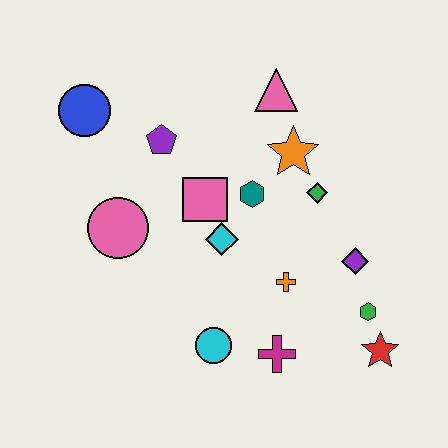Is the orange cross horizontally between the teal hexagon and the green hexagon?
Yes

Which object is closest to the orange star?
The green diamond is closest to the orange star.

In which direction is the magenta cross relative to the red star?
The magenta cross is to the left of the red star.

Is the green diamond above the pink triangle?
No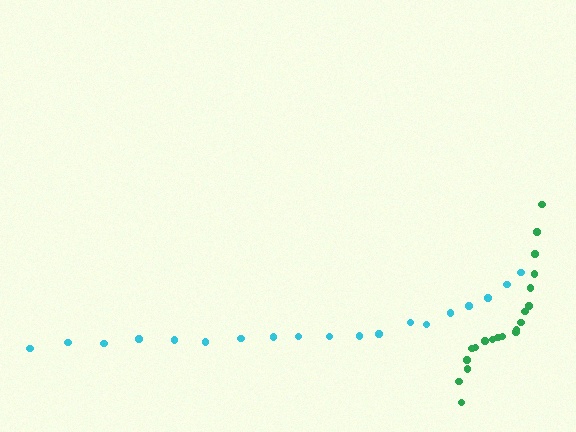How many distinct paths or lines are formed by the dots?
There are 2 distinct paths.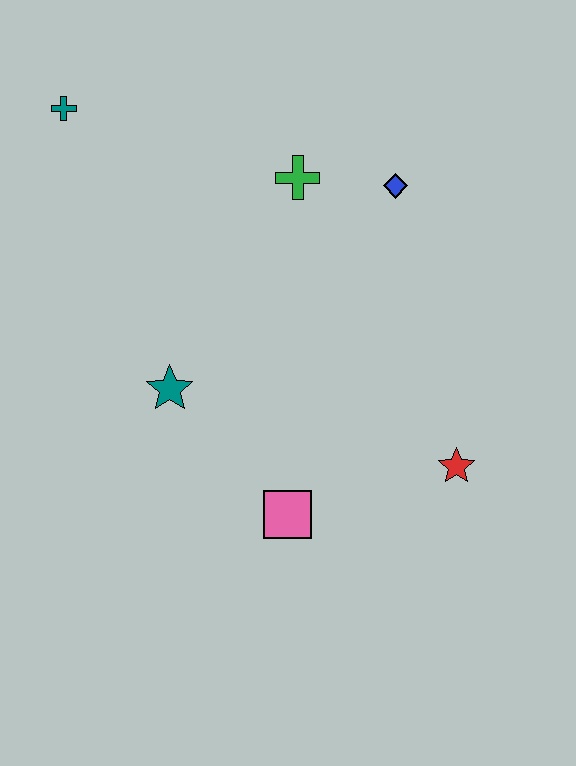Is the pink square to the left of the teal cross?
No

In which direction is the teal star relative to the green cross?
The teal star is below the green cross.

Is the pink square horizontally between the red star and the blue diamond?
No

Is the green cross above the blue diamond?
Yes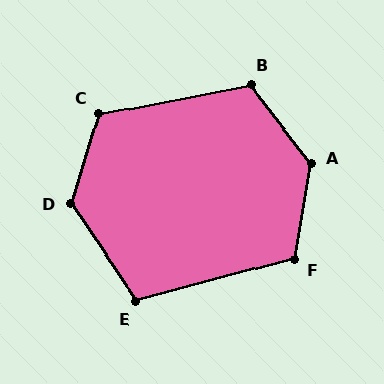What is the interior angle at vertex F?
Approximately 115 degrees (obtuse).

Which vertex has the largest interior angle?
A, at approximately 133 degrees.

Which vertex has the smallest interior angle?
E, at approximately 109 degrees.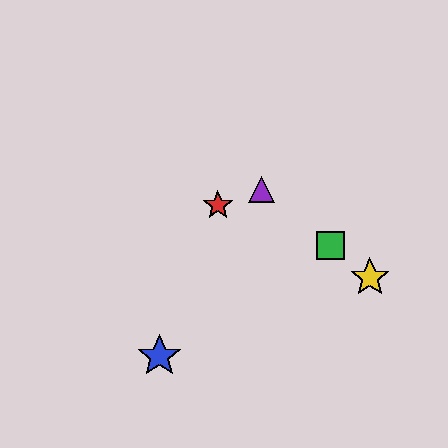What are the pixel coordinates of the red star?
The red star is at (218, 205).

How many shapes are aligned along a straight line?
3 shapes (the green square, the yellow star, the purple triangle) are aligned along a straight line.